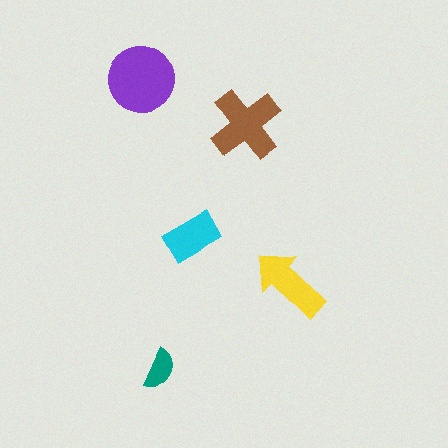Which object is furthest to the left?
The purple circle is leftmost.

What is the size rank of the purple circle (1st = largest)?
1st.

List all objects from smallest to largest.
The teal semicircle, the cyan rectangle, the yellow arrow, the brown cross, the purple circle.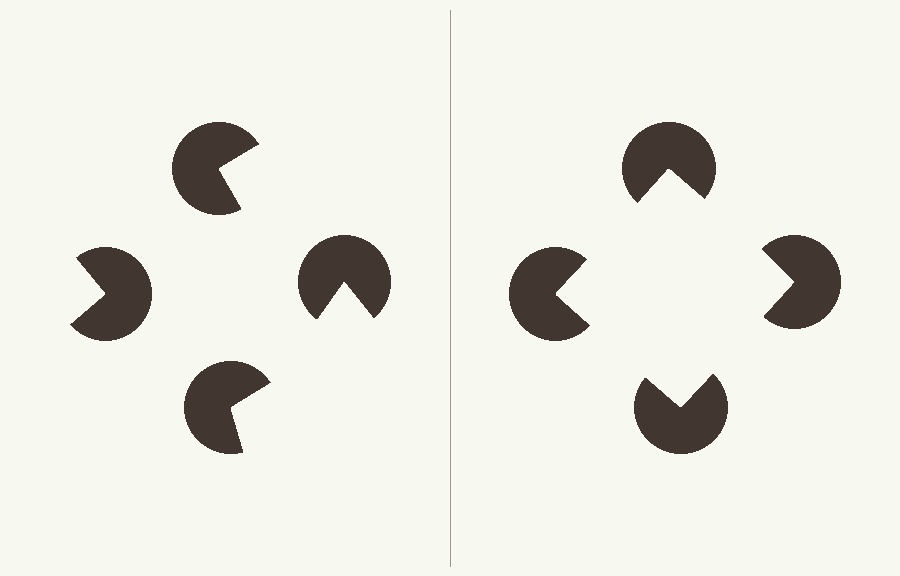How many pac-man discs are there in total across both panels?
8 — 4 on each side.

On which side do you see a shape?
An illusory square appears on the right side. On the left side the wedge cuts are rotated, so no coherent shape forms.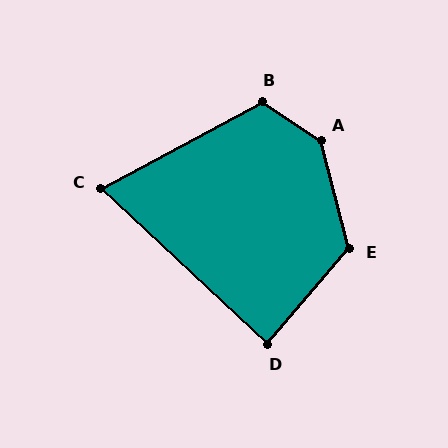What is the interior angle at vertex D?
Approximately 88 degrees (approximately right).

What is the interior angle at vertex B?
Approximately 118 degrees (obtuse).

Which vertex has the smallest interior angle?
C, at approximately 71 degrees.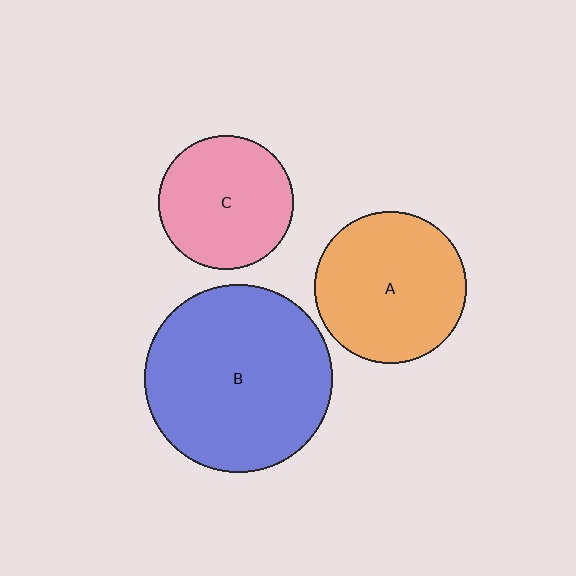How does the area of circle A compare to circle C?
Approximately 1.3 times.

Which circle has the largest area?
Circle B (blue).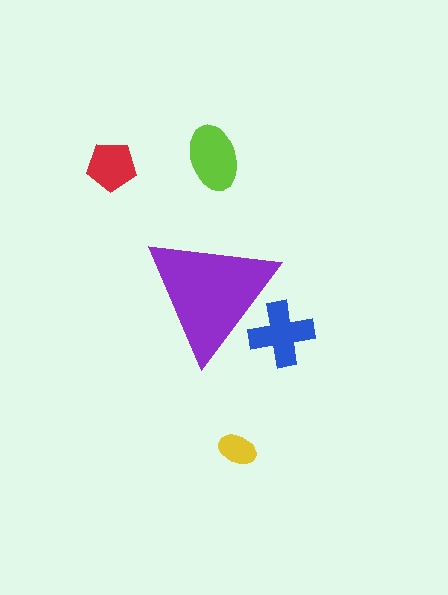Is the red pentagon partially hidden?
No, the red pentagon is fully visible.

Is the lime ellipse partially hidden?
No, the lime ellipse is fully visible.